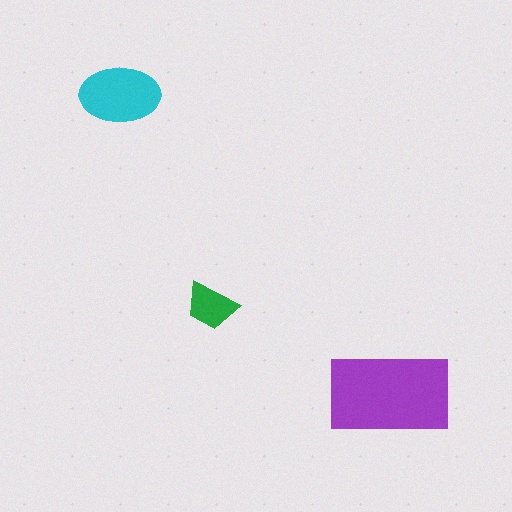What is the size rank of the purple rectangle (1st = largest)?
1st.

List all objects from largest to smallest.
The purple rectangle, the cyan ellipse, the green trapezoid.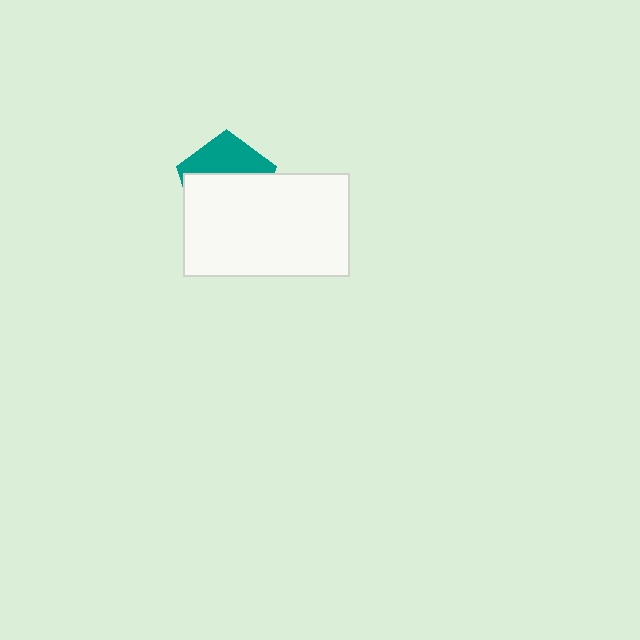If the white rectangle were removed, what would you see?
You would see the complete teal pentagon.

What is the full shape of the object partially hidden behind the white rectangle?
The partially hidden object is a teal pentagon.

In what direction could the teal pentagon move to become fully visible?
The teal pentagon could move up. That would shift it out from behind the white rectangle entirely.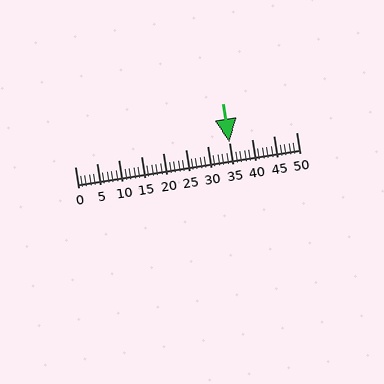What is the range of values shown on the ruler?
The ruler shows values from 0 to 50.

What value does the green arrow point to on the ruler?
The green arrow points to approximately 35.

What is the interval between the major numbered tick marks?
The major tick marks are spaced 5 units apart.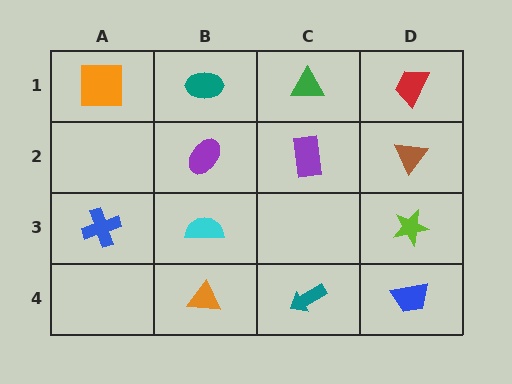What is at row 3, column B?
A cyan semicircle.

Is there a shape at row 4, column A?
No, that cell is empty.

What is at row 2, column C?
A purple rectangle.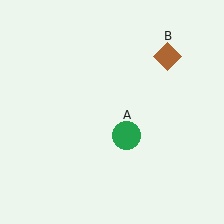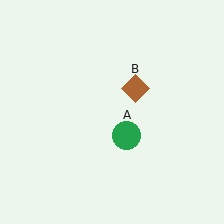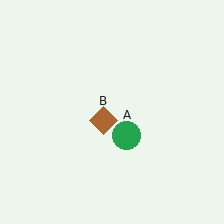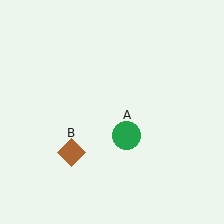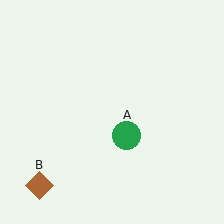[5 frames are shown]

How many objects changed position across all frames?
1 object changed position: brown diamond (object B).